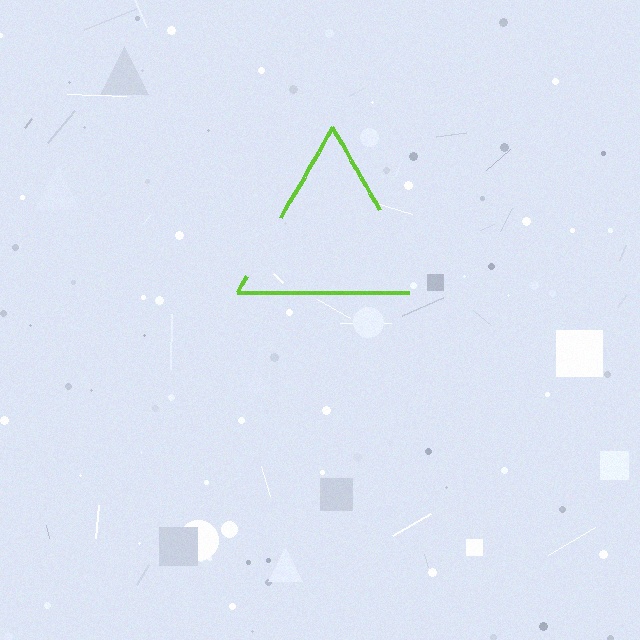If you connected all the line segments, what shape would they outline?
They would outline a triangle.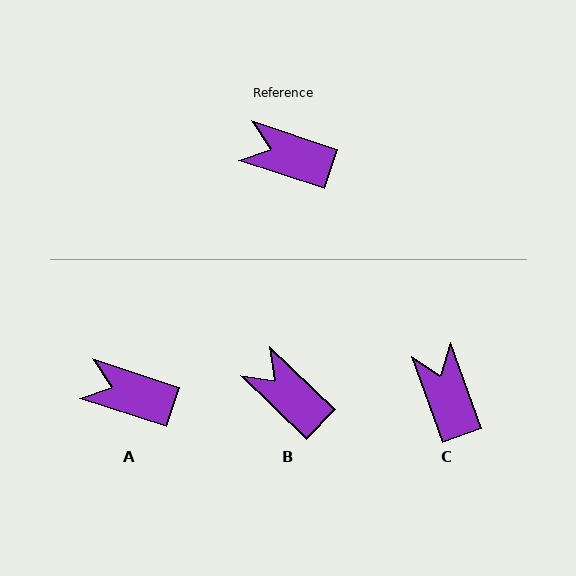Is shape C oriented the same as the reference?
No, it is off by about 52 degrees.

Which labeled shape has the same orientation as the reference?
A.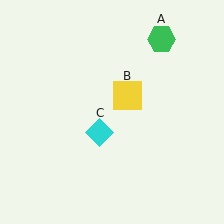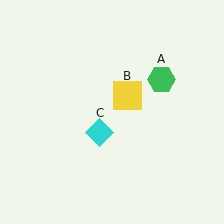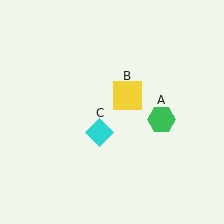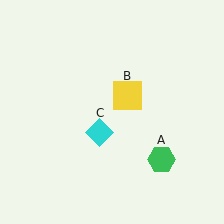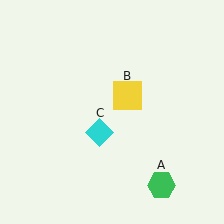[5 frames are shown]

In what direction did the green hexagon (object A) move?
The green hexagon (object A) moved down.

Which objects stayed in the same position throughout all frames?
Yellow square (object B) and cyan diamond (object C) remained stationary.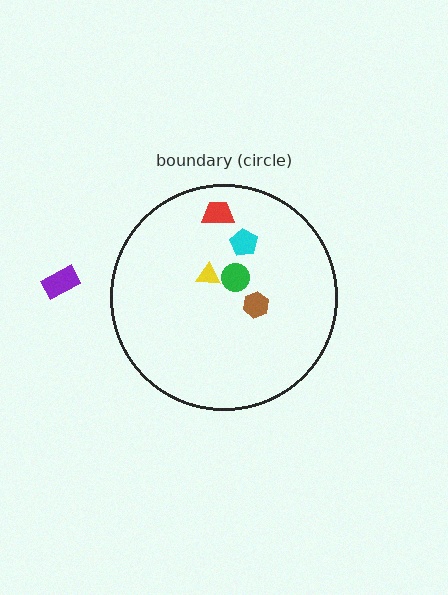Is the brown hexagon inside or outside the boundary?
Inside.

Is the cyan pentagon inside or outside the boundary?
Inside.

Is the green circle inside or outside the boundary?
Inside.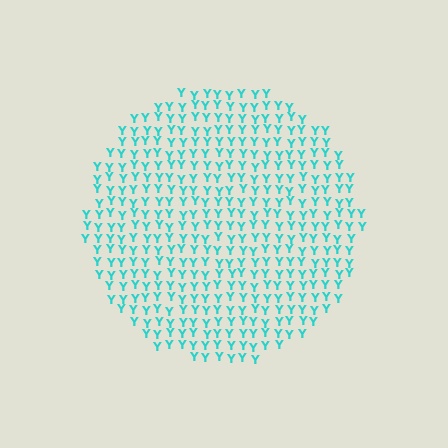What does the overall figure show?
The overall figure shows a circle.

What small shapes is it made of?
It is made of small letter Y's.